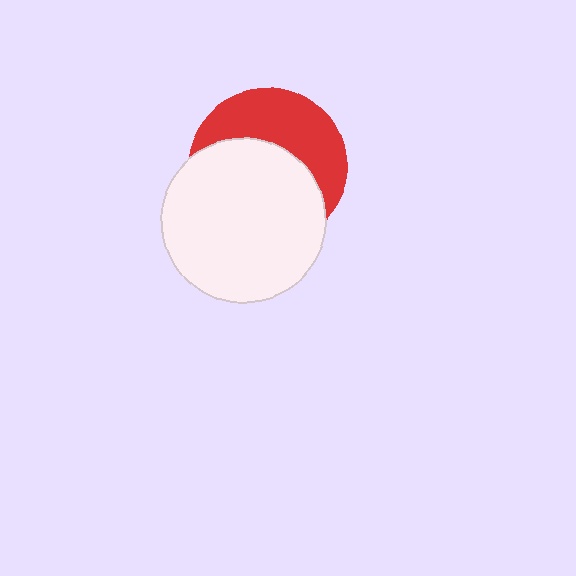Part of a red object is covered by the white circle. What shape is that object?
It is a circle.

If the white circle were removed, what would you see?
You would see the complete red circle.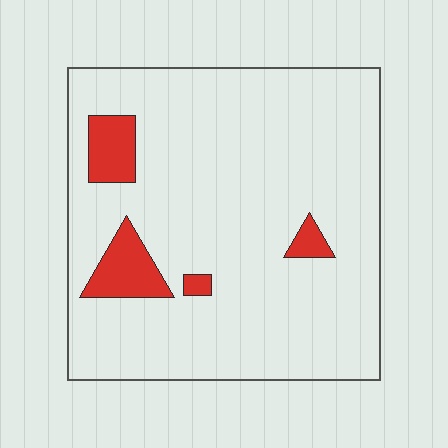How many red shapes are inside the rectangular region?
4.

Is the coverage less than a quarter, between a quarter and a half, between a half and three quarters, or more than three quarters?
Less than a quarter.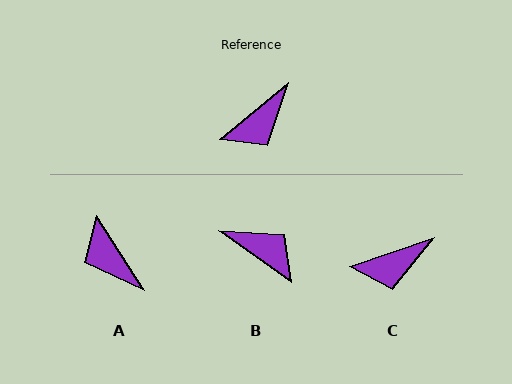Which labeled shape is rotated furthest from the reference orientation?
B, about 105 degrees away.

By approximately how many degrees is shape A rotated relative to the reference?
Approximately 97 degrees clockwise.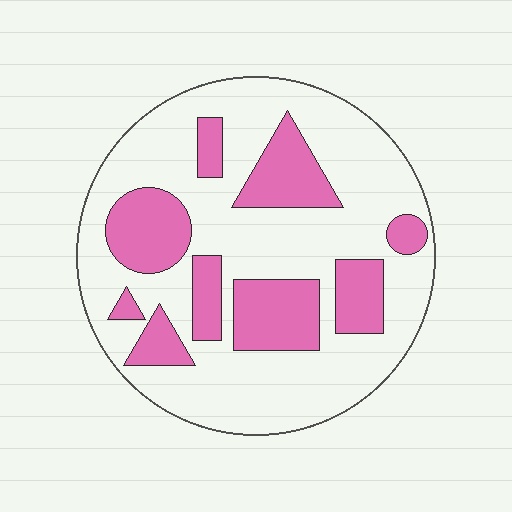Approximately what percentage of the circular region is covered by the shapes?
Approximately 30%.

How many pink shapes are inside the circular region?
9.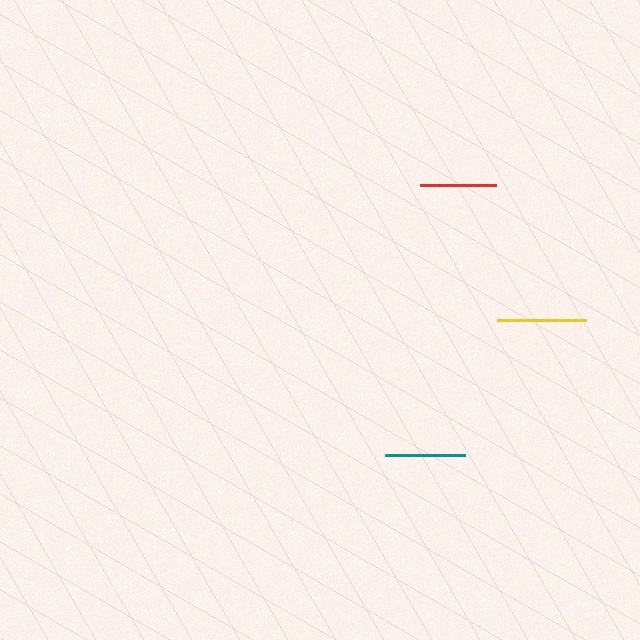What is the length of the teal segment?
The teal segment is approximately 80 pixels long.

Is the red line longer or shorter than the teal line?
The teal line is longer than the red line.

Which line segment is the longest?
The yellow line is the longest at approximately 89 pixels.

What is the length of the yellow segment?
The yellow segment is approximately 89 pixels long.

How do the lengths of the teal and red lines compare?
The teal and red lines are approximately the same length.